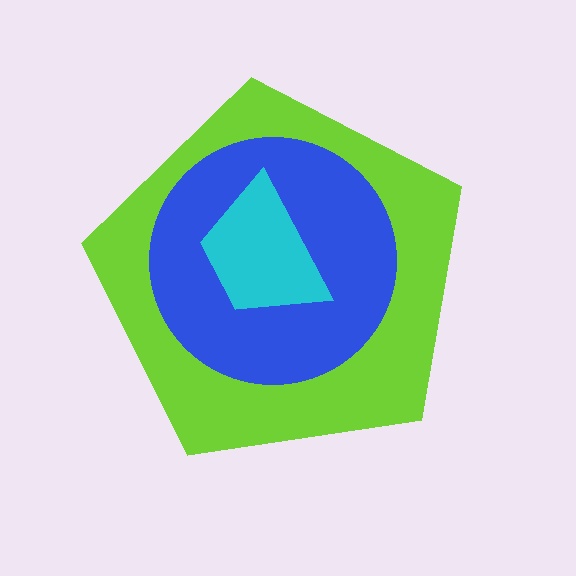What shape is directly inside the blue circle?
The cyan trapezoid.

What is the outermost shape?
The lime pentagon.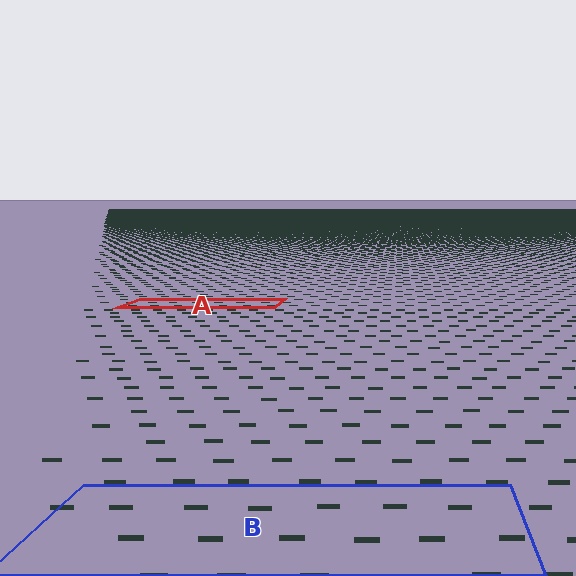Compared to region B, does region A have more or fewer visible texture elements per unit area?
Region A has more texture elements per unit area — they are packed more densely because it is farther away.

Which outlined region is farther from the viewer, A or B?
Region A is farther from the viewer — the texture elements inside it appear smaller and more densely packed.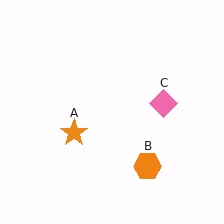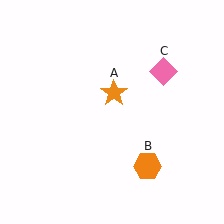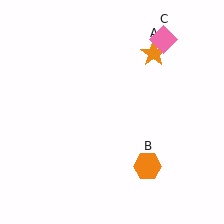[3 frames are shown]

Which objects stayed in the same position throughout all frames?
Orange hexagon (object B) remained stationary.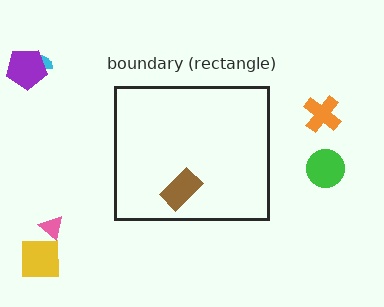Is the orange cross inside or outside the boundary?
Outside.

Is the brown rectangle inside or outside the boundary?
Inside.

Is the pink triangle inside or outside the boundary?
Outside.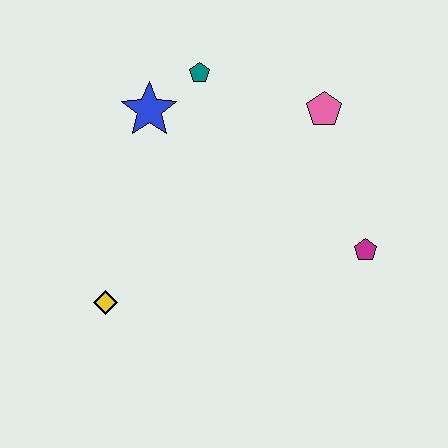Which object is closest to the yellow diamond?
The blue star is closest to the yellow diamond.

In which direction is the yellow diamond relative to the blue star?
The yellow diamond is below the blue star.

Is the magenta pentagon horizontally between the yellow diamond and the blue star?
No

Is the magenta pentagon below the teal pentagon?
Yes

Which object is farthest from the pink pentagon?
The yellow diamond is farthest from the pink pentagon.